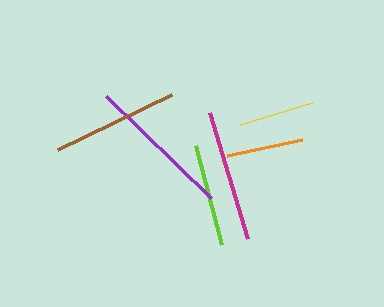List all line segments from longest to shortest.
From longest to shortest: purple, magenta, brown, lime, orange, yellow.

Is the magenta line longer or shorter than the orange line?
The magenta line is longer than the orange line.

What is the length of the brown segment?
The brown segment is approximately 127 pixels long.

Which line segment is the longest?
The purple line is the longest at approximately 147 pixels.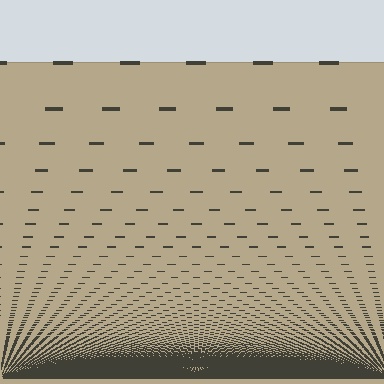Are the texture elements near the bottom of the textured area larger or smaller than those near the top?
Smaller. The gradient is inverted — elements near the bottom are smaller and denser.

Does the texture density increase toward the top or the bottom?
Density increases toward the bottom.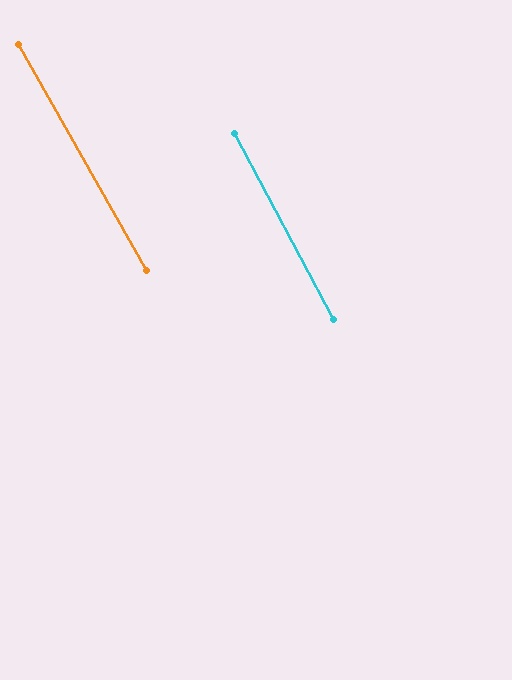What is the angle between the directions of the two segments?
Approximately 2 degrees.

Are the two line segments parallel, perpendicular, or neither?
Parallel — their directions differ by only 1.8°.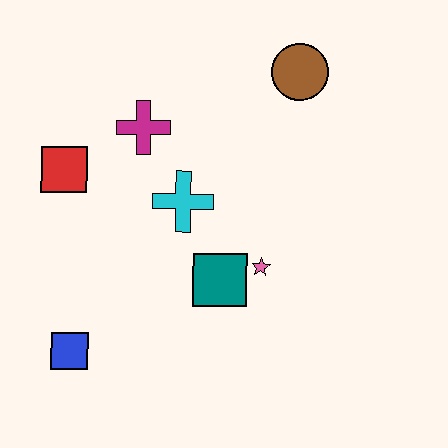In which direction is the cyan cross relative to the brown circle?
The cyan cross is below the brown circle.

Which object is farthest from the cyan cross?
The blue square is farthest from the cyan cross.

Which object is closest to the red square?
The magenta cross is closest to the red square.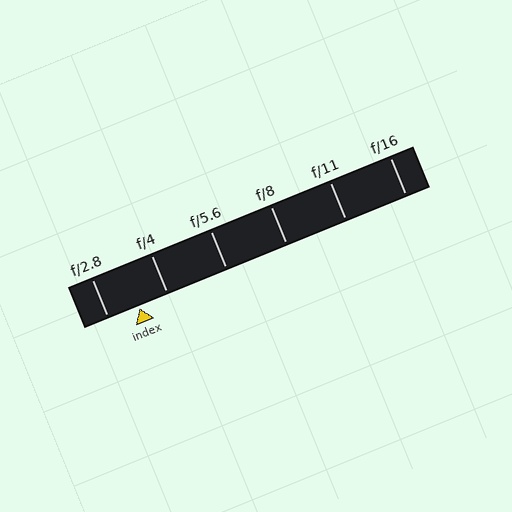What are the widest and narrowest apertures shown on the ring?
The widest aperture shown is f/2.8 and the narrowest is f/16.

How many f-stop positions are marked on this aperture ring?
There are 6 f-stop positions marked.